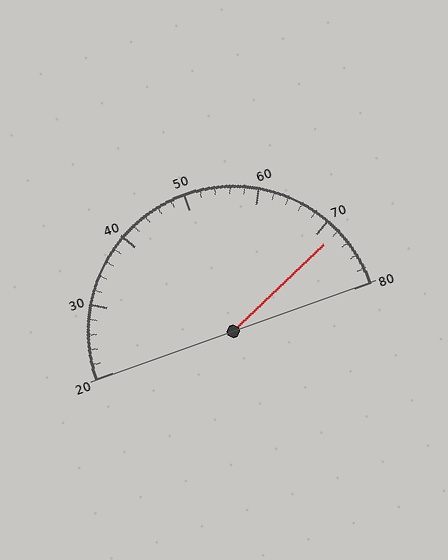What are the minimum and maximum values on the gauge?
The gauge ranges from 20 to 80.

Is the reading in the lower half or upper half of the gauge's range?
The reading is in the upper half of the range (20 to 80).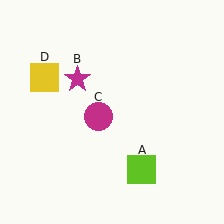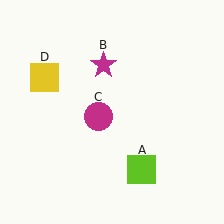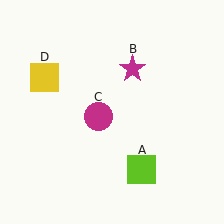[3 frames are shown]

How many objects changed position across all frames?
1 object changed position: magenta star (object B).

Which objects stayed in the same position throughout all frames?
Lime square (object A) and magenta circle (object C) and yellow square (object D) remained stationary.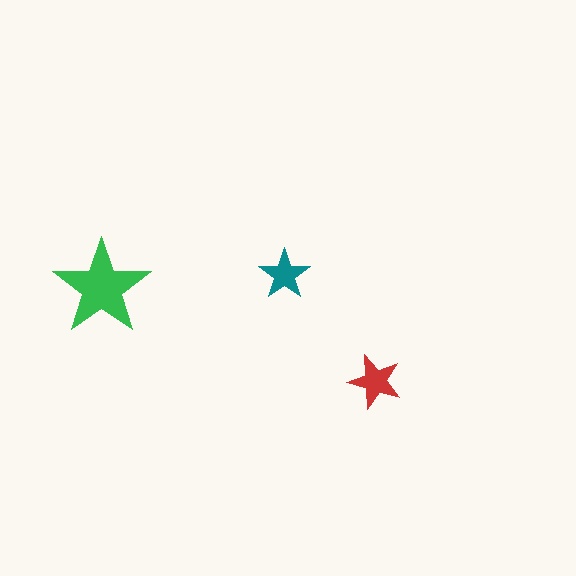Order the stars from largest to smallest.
the green one, the red one, the teal one.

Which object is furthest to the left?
The green star is leftmost.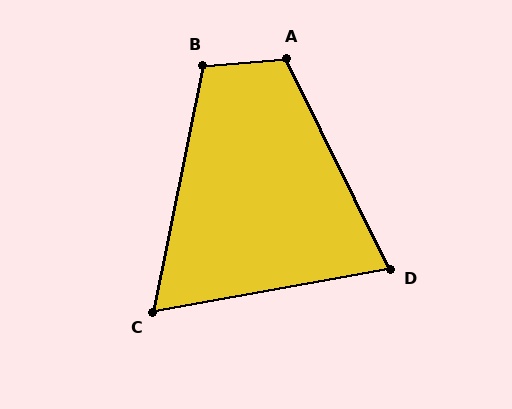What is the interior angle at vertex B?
Approximately 106 degrees (obtuse).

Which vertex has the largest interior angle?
A, at approximately 112 degrees.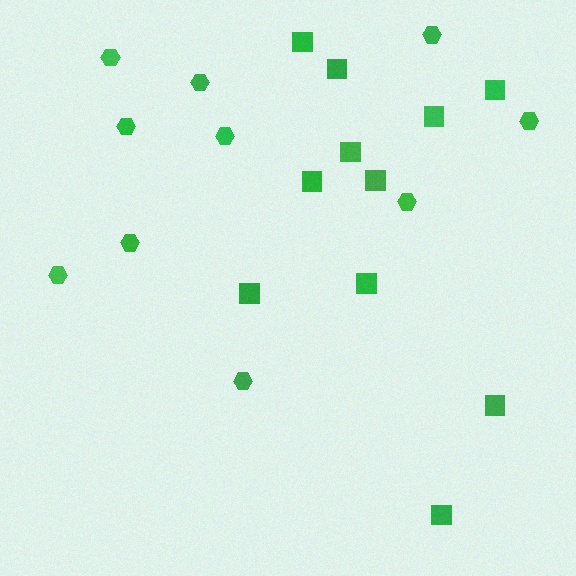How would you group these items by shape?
There are 2 groups: one group of hexagons (10) and one group of squares (11).